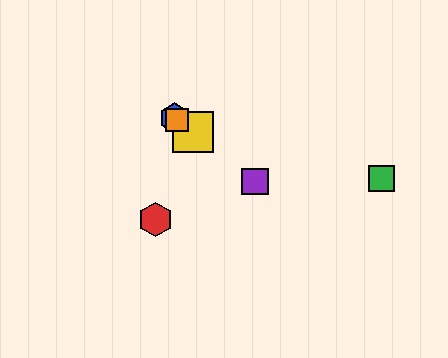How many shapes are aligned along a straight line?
4 shapes (the blue hexagon, the yellow square, the purple square, the orange square) are aligned along a straight line.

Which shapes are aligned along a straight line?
The blue hexagon, the yellow square, the purple square, the orange square are aligned along a straight line.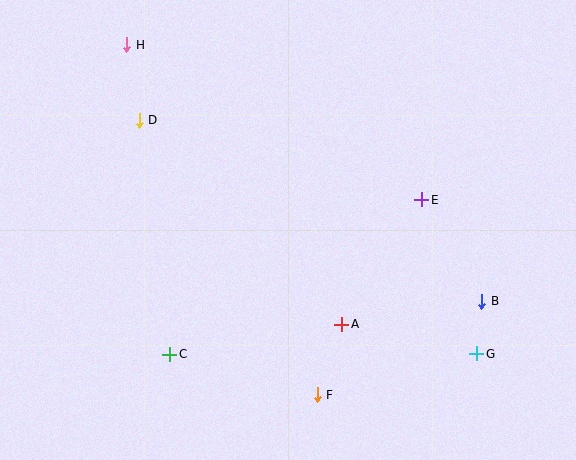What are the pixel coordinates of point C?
Point C is at (170, 354).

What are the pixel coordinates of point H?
Point H is at (127, 45).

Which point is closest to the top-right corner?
Point E is closest to the top-right corner.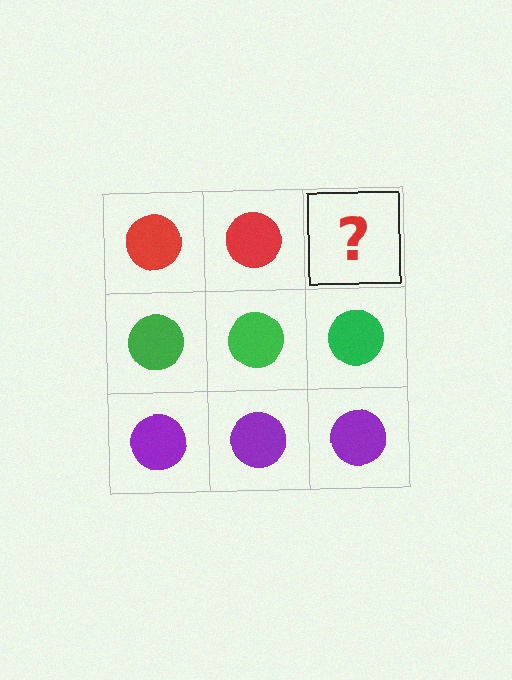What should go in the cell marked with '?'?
The missing cell should contain a red circle.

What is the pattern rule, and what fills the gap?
The rule is that each row has a consistent color. The gap should be filled with a red circle.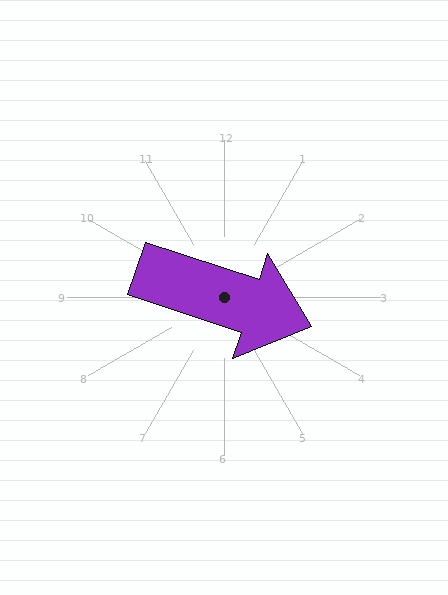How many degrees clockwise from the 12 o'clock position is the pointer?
Approximately 108 degrees.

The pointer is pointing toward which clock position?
Roughly 4 o'clock.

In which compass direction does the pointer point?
East.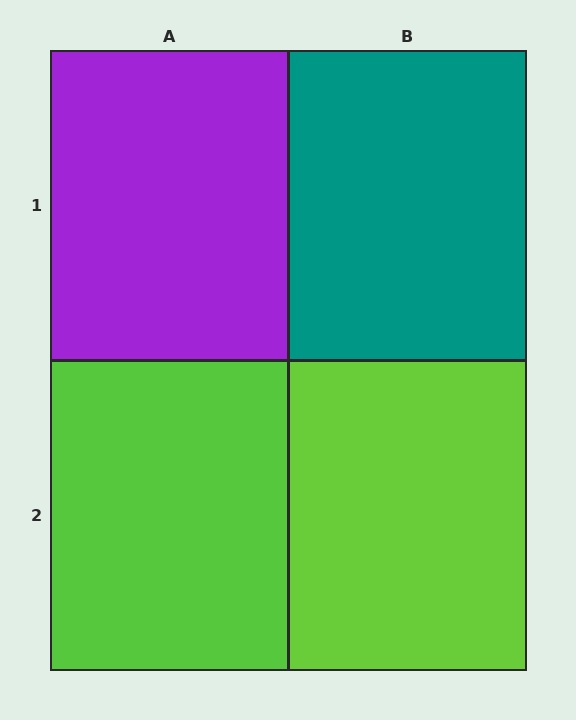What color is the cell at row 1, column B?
Teal.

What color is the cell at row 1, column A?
Purple.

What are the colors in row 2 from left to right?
Lime, lime.